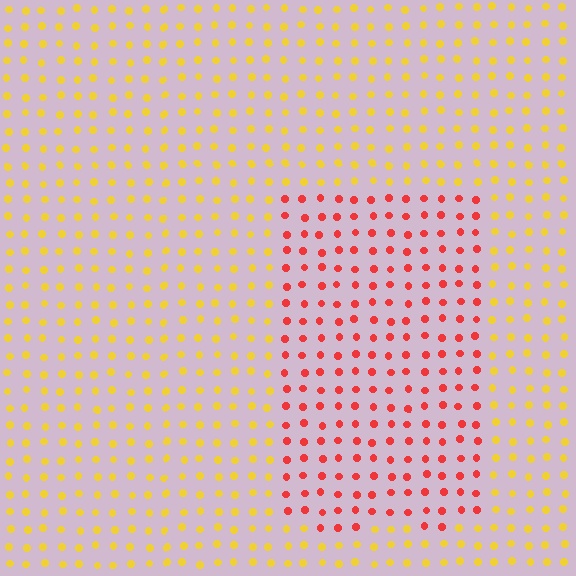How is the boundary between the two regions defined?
The boundary is defined purely by a slight shift in hue (about 52 degrees). Spacing, size, and orientation are identical on both sides.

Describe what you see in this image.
The image is filled with small yellow elements in a uniform arrangement. A rectangle-shaped region is visible where the elements are tinted to a slightly different hue, forming a subtle color boundary.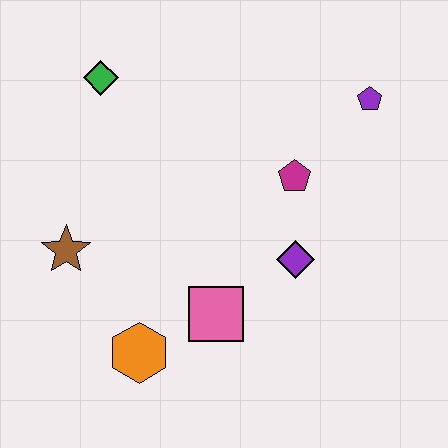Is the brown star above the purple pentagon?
No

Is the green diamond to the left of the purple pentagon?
Yes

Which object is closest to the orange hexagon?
The pink square is closest to the orange hexagon.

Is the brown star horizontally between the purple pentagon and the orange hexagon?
No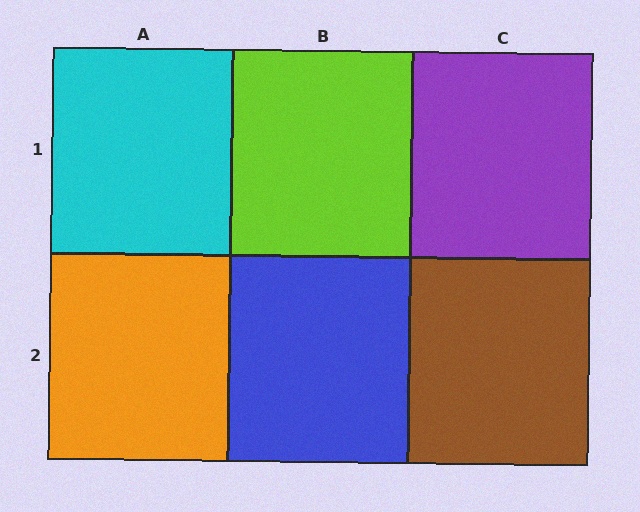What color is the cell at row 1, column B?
Lime.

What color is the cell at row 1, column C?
Purple.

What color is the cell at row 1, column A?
Cyan.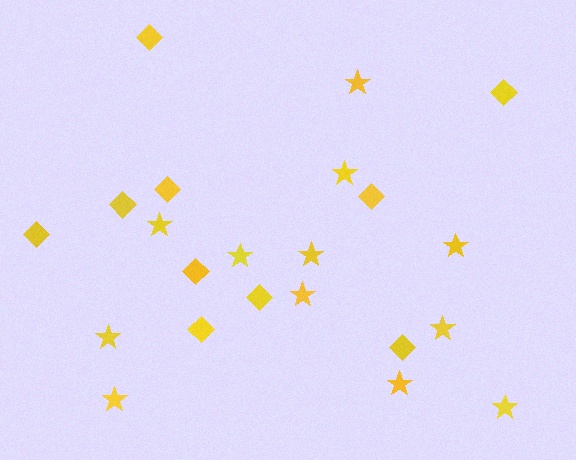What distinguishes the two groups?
There are 2 groups: one group of stars (12) and one group of diamonds (10).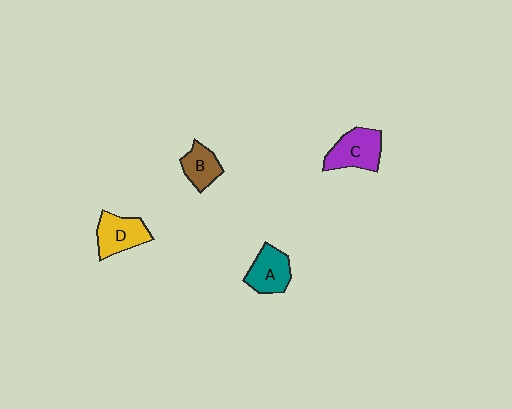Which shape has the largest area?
Shape C (purple).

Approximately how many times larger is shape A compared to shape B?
Approximately 1.3 times.